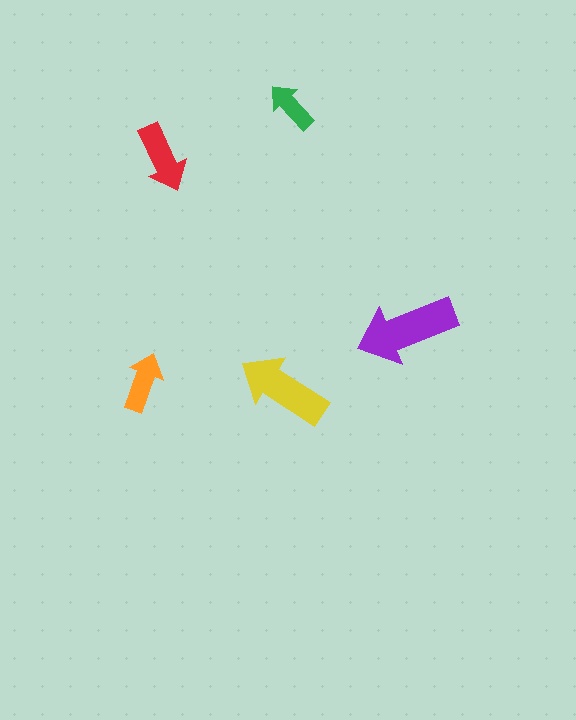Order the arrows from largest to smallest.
the purple one, the yellow one, the red one, the orange one, the green one.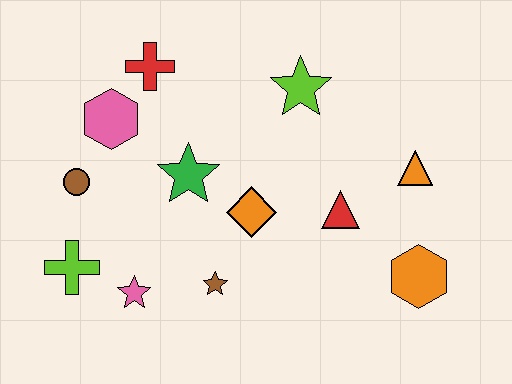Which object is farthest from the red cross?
The orange hexagon is farthest from the red cross.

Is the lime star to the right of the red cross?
Yes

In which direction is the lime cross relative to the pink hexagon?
The lime cross is below the pink hexagon.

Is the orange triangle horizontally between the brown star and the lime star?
No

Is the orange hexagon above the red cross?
No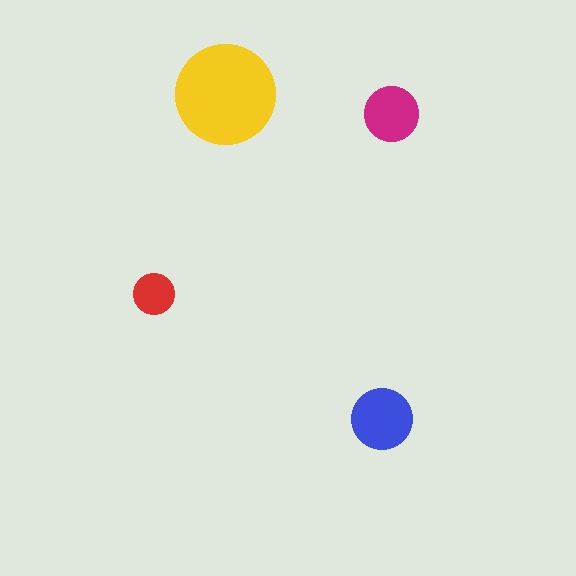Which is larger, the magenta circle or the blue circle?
The blue one.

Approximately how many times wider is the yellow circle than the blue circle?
About 1.5 times wider.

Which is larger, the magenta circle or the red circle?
The magenta one.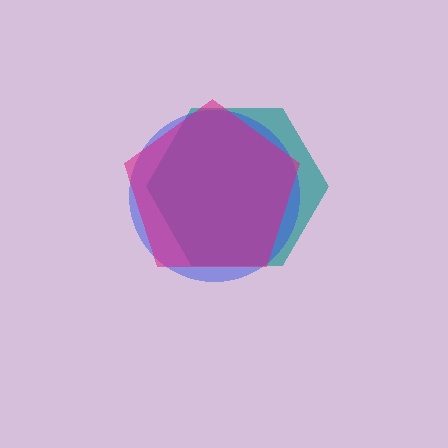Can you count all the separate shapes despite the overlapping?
Yes, there are 3 separate shapes.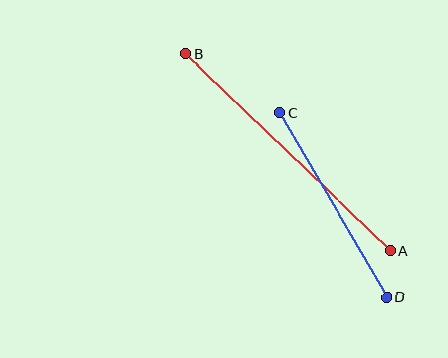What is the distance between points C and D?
The distance is approximately 213 pixels.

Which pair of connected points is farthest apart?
Points A and B are farthest apart.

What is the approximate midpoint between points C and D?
The midpoint is at approximately (333, 205) pixels.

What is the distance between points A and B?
The distance is approximately 284 pixels.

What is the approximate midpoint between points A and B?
The midpoint is at approximately (288, 152) pixels.